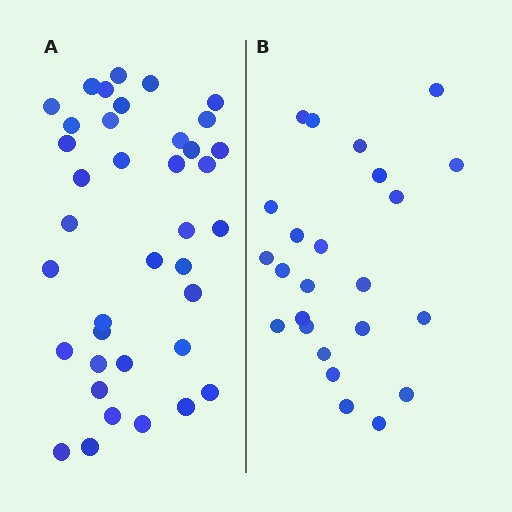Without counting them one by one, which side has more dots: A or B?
Region A (the left region) has more dots.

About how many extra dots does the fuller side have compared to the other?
Region A has approximately 15 more dots than region B.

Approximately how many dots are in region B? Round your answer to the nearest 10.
About 20 dots. (The exact count is 24, which rounds to 20.)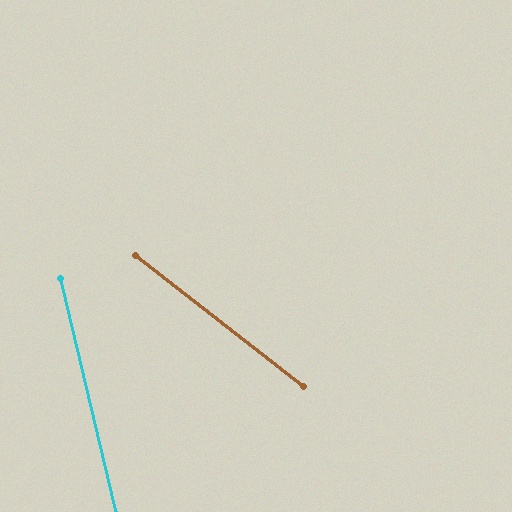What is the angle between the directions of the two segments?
Approximately 39 degrees.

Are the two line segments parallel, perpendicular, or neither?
Neither parallel nor perpendicular — they differ by about 39°.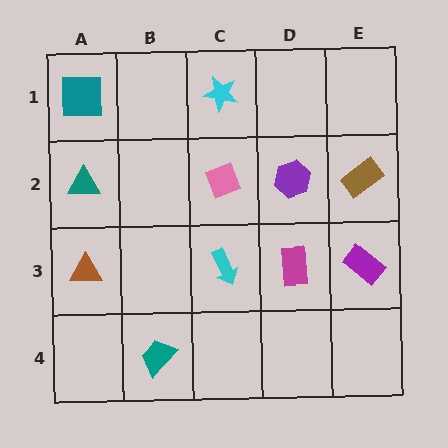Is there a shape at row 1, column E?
No, that cell is empty.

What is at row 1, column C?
A cyan star.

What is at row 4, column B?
A teal trapezoid.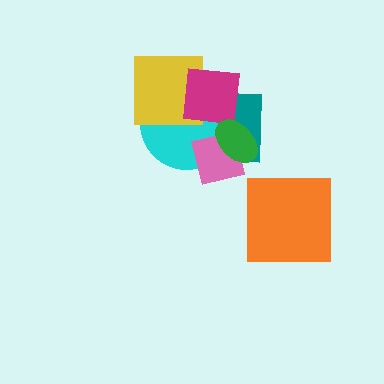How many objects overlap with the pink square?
3 objects overlap with the pink square.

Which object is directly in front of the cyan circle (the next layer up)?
The pink square is directly in front of the cyan circle.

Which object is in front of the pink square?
The green ellipse is in front of the pink square.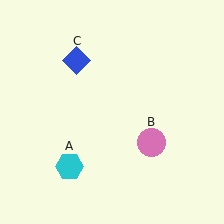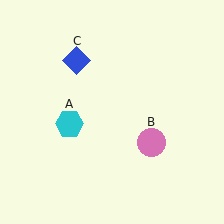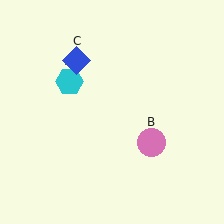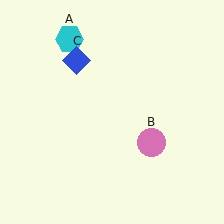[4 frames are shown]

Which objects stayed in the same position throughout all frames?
Pink circle (object B) and blue diamond (object C) remained stationary.